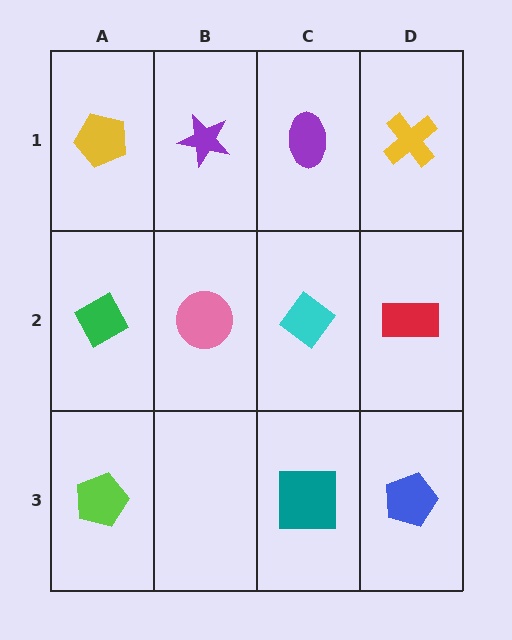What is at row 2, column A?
A green diamond.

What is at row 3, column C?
A teal square.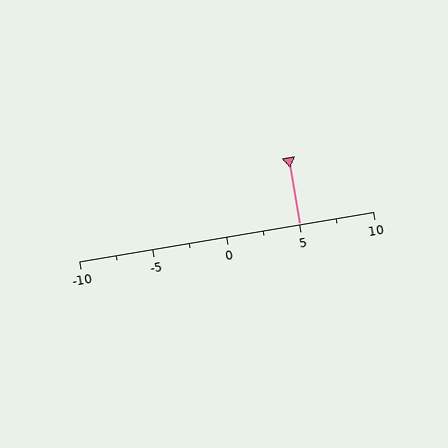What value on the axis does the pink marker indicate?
The marker indicates approximately 5.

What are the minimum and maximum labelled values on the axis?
The axis runs from -10 to 10.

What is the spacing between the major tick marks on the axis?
The major ticks are spaced 5 apart.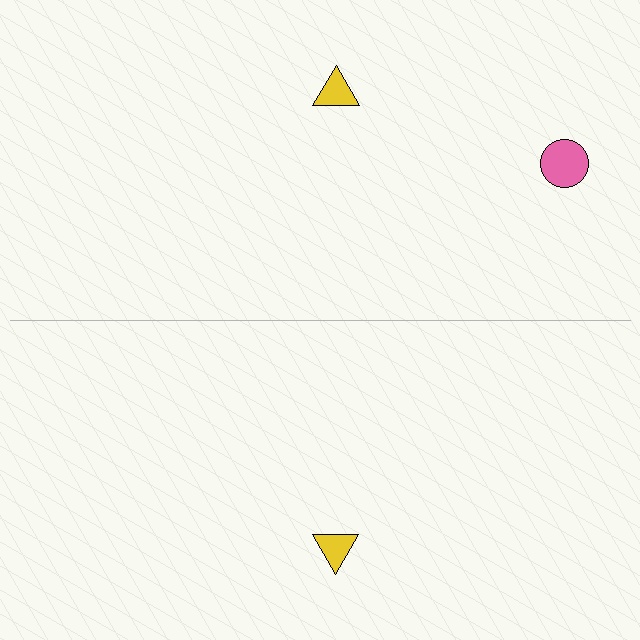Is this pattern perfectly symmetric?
No, the pattern is not perfectly symmetric. A pink circle is missing from the bottom side.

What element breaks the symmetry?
A pink circle is missing from the bottom side.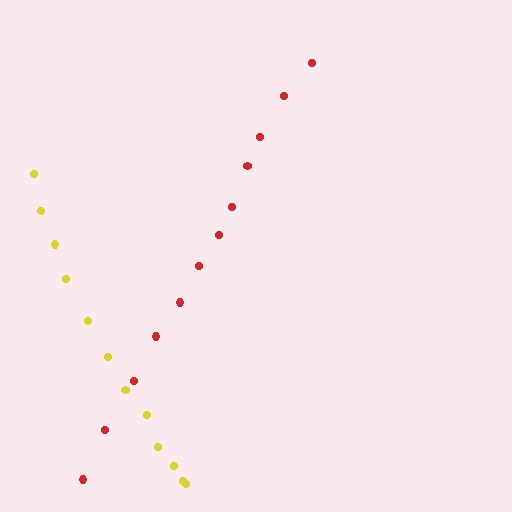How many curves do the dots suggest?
There are 2 distinct paths.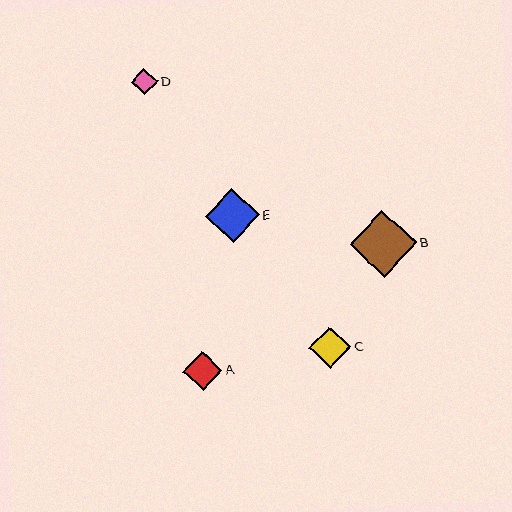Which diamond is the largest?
Diamond B is the largest with a size of approximately 67 pixels.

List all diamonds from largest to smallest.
From largest to smallest: B, E, C, A, D.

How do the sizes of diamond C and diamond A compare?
Diamond C and diamond A are approximately the same size.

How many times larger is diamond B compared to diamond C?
Diamond B is approximately 1.6 times the size of diamond C.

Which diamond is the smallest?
Diamond D is the smallest with a size of approximately 27 pixels.